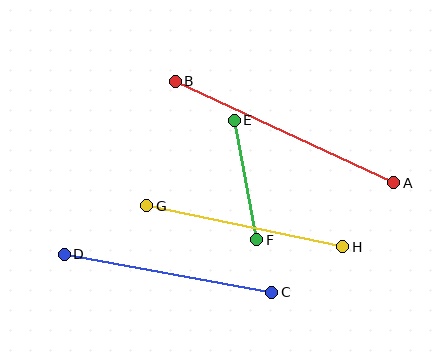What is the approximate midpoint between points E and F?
The midpoint is at approximately (245, 180) pixels.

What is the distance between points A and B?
The distance is approximately 241 pixels.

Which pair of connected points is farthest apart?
Points A and B are farthest apart.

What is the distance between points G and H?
The distance is approximately 201 pixels.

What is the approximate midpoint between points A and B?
The midpoint is at approximately (285, 132) pixels.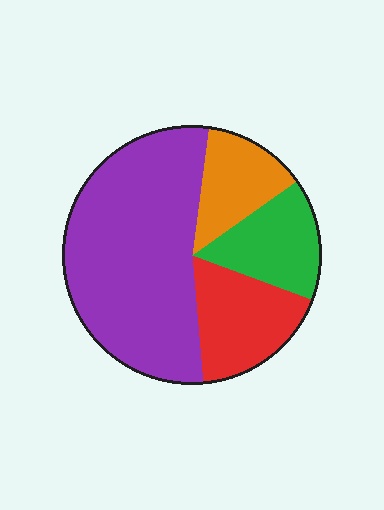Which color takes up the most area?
Purple, at roughly 55%.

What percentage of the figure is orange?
Orange takes up about one eighth (1/8) of the figure.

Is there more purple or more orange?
Purple.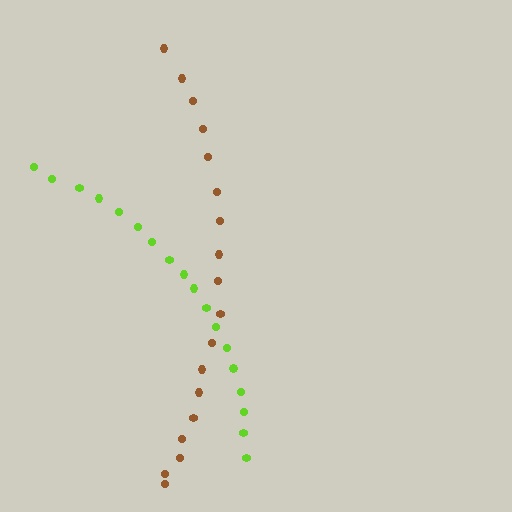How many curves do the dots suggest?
There are 2 distinct paths.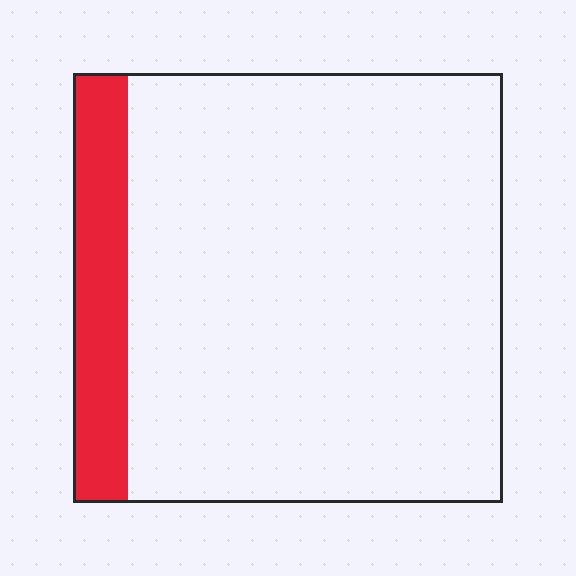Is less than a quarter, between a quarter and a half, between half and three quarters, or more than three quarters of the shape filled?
Less than a quarter.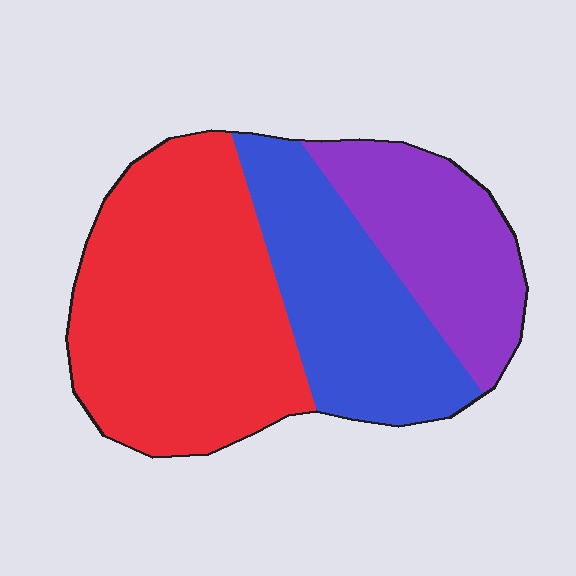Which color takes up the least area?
Purple, at roughly 25%.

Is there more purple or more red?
Red.